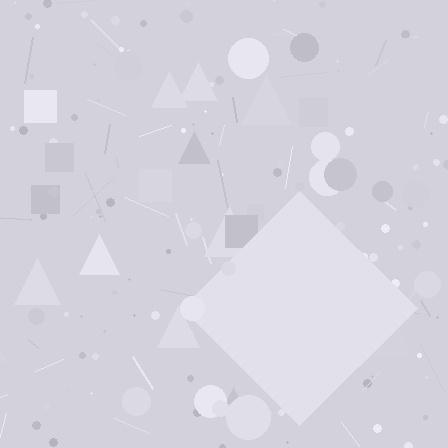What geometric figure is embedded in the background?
A diamond is embedded in the background.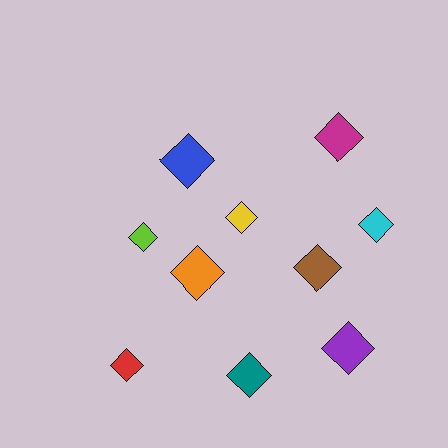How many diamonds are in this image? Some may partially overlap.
There are 10 diamonds.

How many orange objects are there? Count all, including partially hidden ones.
There is 1 orange object.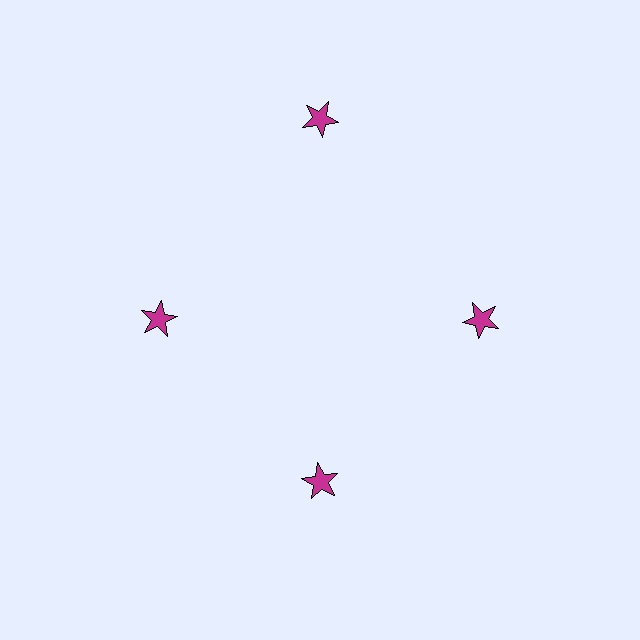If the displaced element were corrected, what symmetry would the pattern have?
It would have 4-fold rotational symmetry — the pattern would map onto itself every 90 degrees.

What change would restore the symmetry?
The symmetry would be restored by moving it inward, back onto the ring so that all 4 stars sit at equal angles and equal distance from the center.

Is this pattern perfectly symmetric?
No. The 4 magenta stars are arranged in a ring, but one element near the 12 o'clock position is pushed outward from the center, breaking the 4-fold rotational symmetry.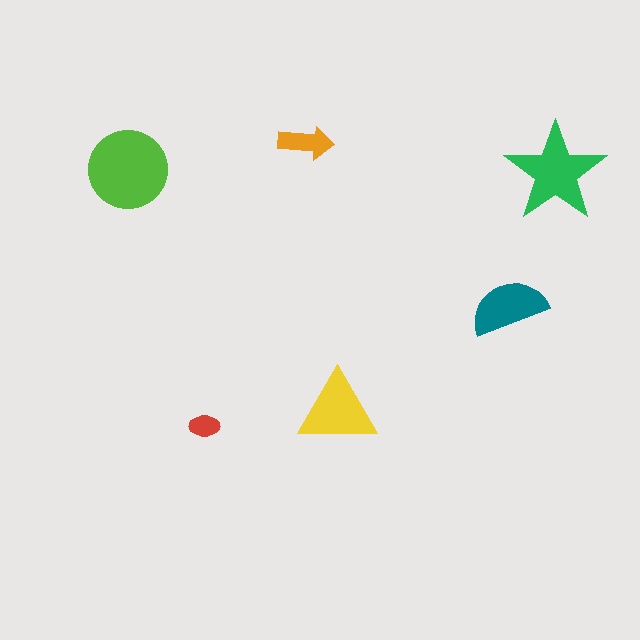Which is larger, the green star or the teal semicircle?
The green star.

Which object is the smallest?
The red ellipse.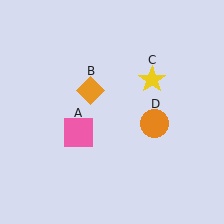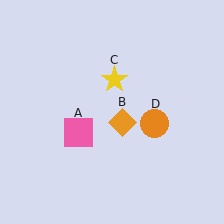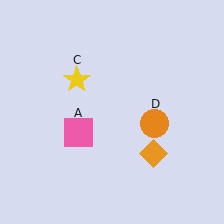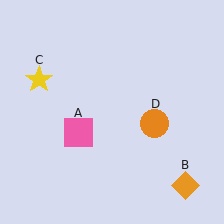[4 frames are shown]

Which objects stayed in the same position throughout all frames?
Pink square (object A) and orange circle (object D) remained stationary.